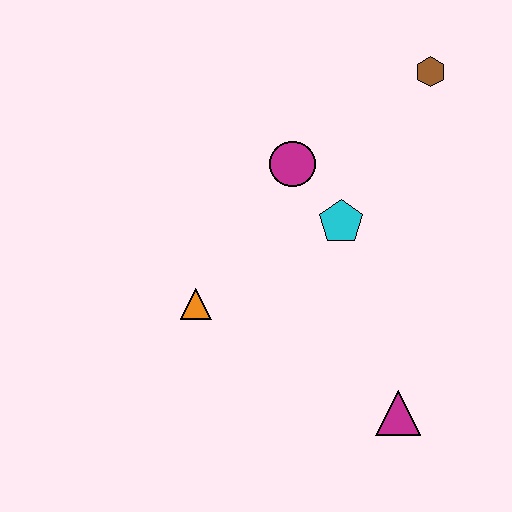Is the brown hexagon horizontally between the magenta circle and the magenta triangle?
No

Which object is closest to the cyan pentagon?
The magenta circle is closest to the cyan pentagon.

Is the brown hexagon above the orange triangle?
Yes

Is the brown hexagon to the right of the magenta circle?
Yes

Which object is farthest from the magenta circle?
The magenta triangle is farthest from the magenta circle.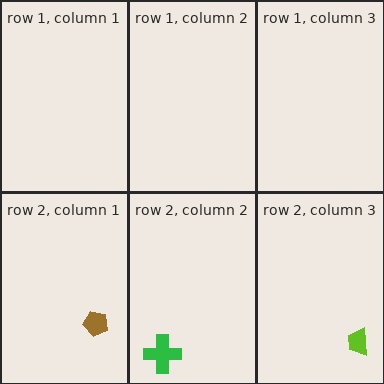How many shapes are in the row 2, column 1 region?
1.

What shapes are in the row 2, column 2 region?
The green cross.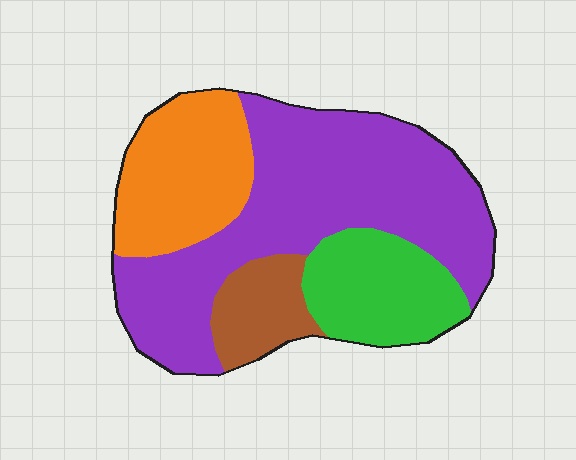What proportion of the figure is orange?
Orange takes up about one fifth (1/5) of the figure.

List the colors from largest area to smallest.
From largest to smallest: purple, orange, green, brown.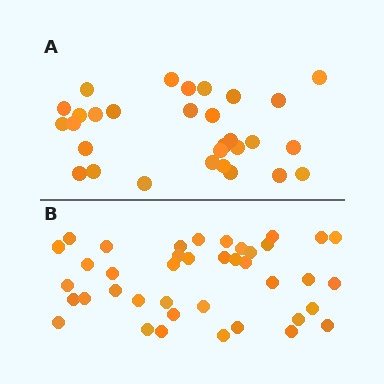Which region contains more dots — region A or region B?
Region B (the bottom region) has more dots.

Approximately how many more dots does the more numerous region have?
Region B has roughly 10 or so more dots than region A.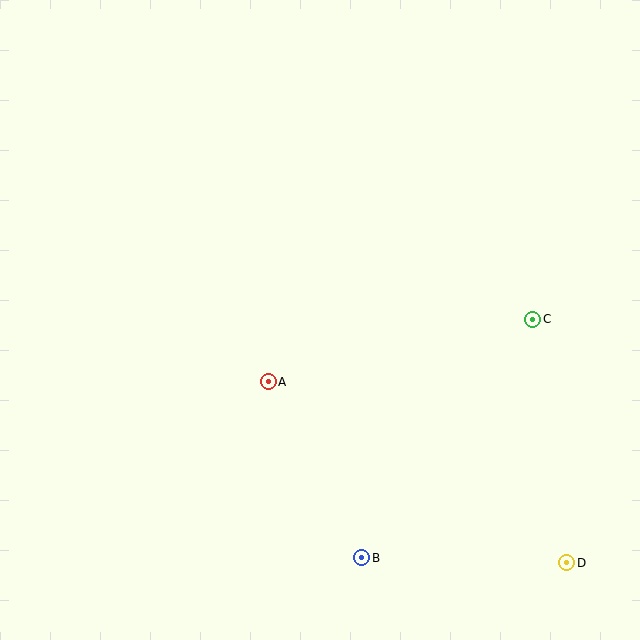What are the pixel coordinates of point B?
Point B is at (362, 558).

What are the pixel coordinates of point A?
Point A is at (268, 382).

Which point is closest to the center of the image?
Point A at (268, 382) is closest to the center.